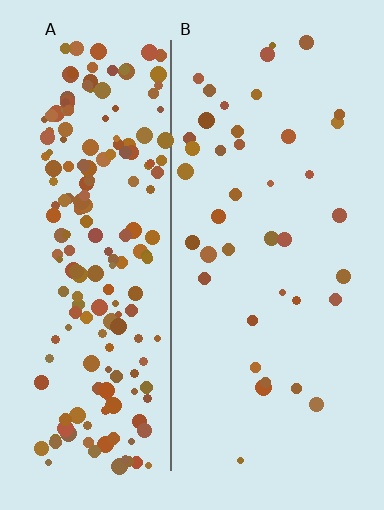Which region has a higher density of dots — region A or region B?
A (the left).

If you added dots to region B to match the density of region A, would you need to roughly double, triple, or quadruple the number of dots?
Approximately quadruple.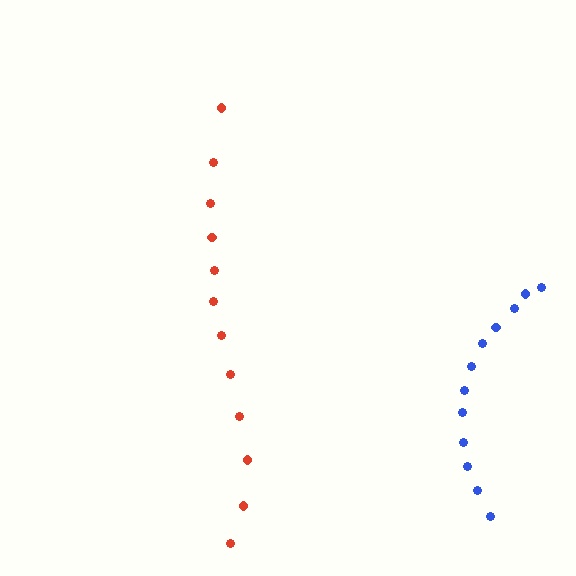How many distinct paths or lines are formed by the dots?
There are 2 distinct paths.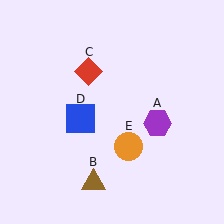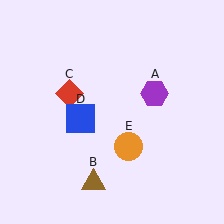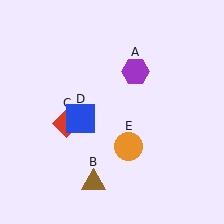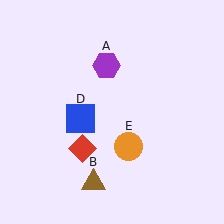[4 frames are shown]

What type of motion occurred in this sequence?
The purple hexagon (object A), red diamond (object C) rotated counterclockwise around the center of the scene.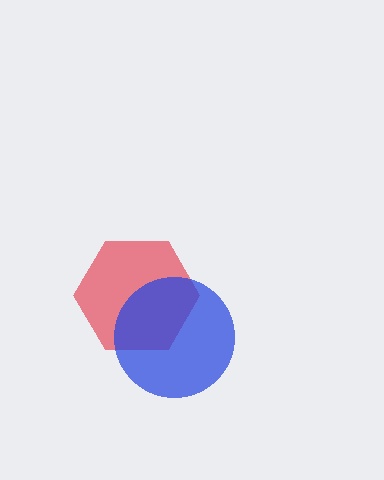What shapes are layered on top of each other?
The layered shapes are: a red hexagon, a blue circle.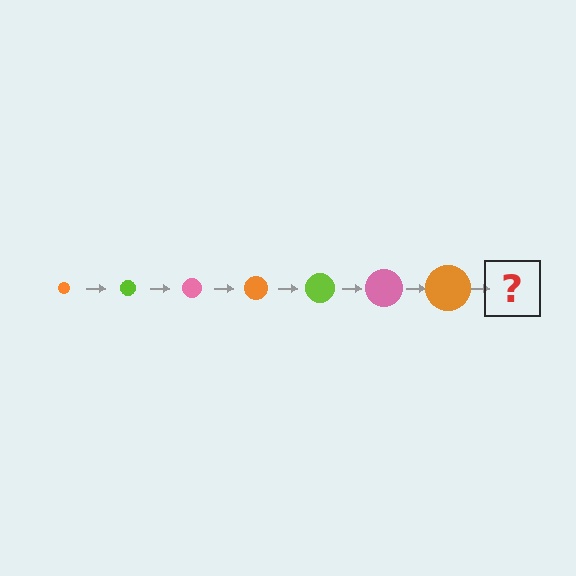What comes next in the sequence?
The next element should be a lime circle, larger than the previous one.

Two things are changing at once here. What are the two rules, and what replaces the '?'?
The two rules are that the circle grows larger each step and the color cycles through orange, lime, and pink. The '?' should be a lime circle, larger than the previous one.